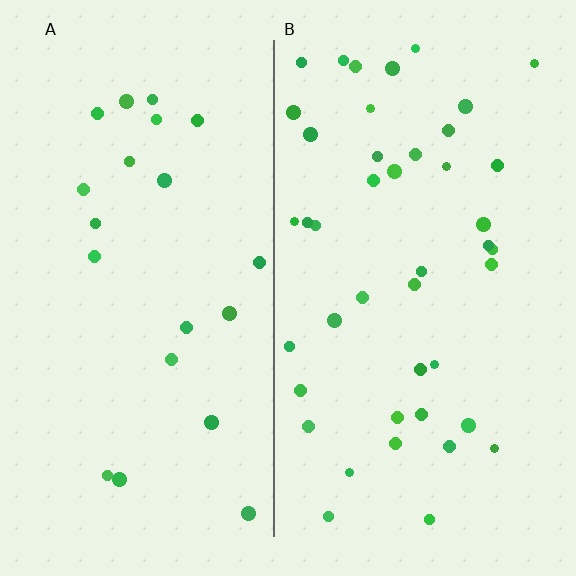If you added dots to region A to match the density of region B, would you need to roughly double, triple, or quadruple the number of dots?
Approximately double.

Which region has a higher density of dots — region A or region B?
B (the right).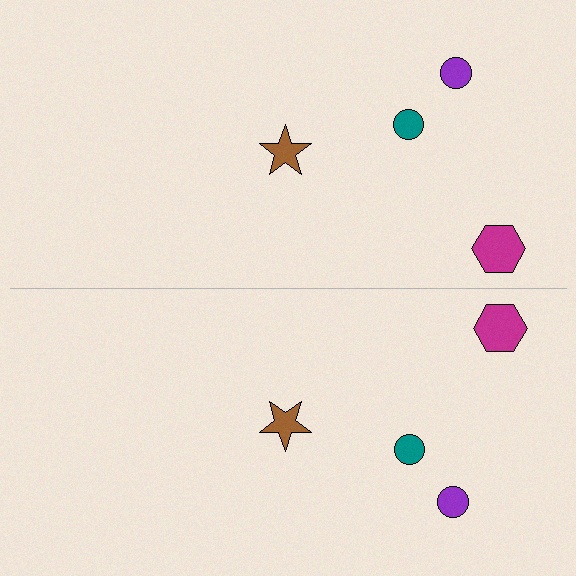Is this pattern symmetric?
Yes, this pattern has bilateral (reflection) symmetry.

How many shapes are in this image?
There are 8 shapes in this image.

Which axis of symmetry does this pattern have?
The pattern has a horizontal axis of symmetry running through the center of the image.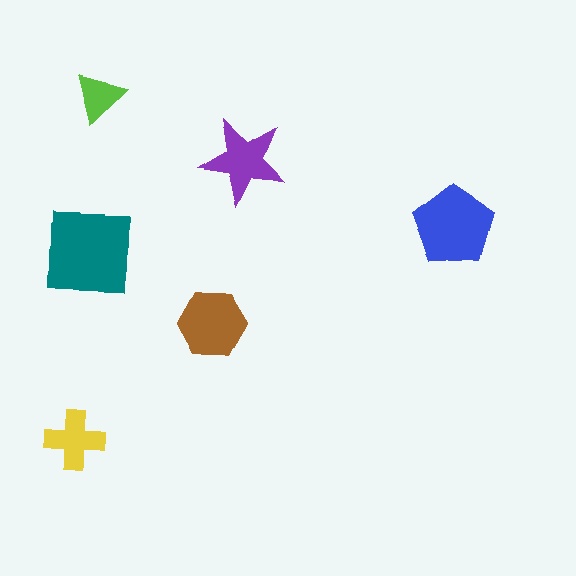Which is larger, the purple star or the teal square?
The teal square.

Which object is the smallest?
The lime triangle.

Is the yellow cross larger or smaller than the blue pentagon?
Smaller.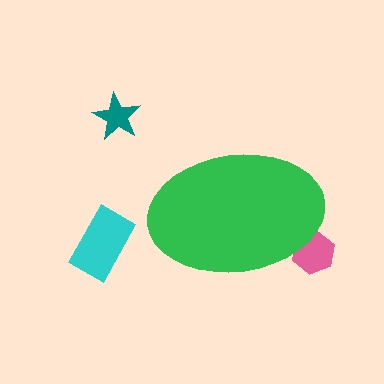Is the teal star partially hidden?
No, the teal star is fully visible.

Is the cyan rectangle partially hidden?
No, the cyan rectangle is fully visible.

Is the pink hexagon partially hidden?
Yes, the pink hexagon is partially hidden behind the green ellipse.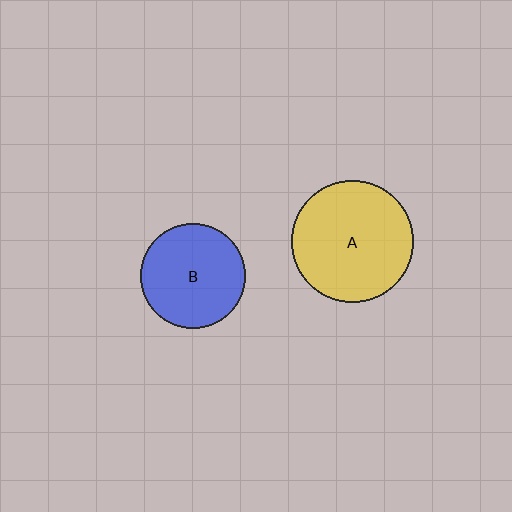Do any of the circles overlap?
No, none of the circles overlap.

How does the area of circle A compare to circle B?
Approximately 1.3 times.